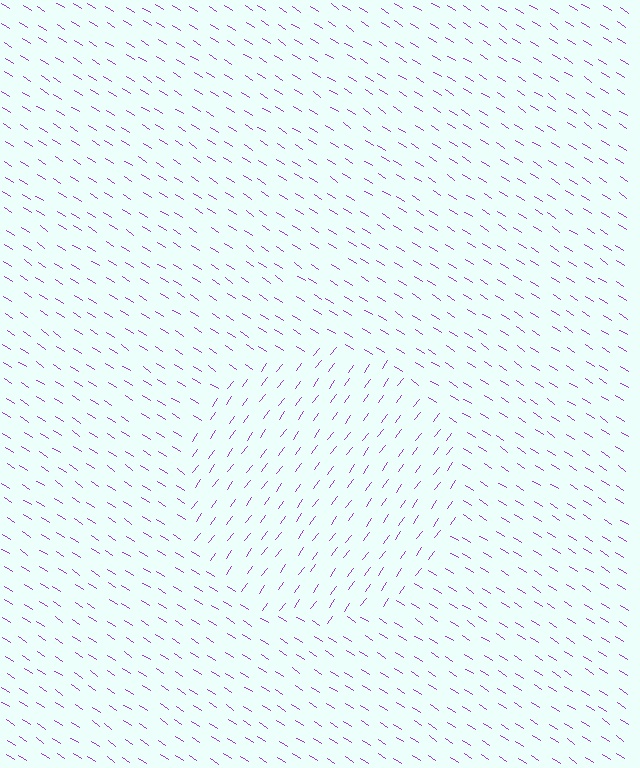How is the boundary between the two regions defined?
The boundary is defined purely by a change in line orientation (approximately 87 degrees difference). All lines are the same color and thickness.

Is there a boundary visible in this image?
Yes, there is a texture boundary formed by a change in line orientation.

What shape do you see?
I see a circle.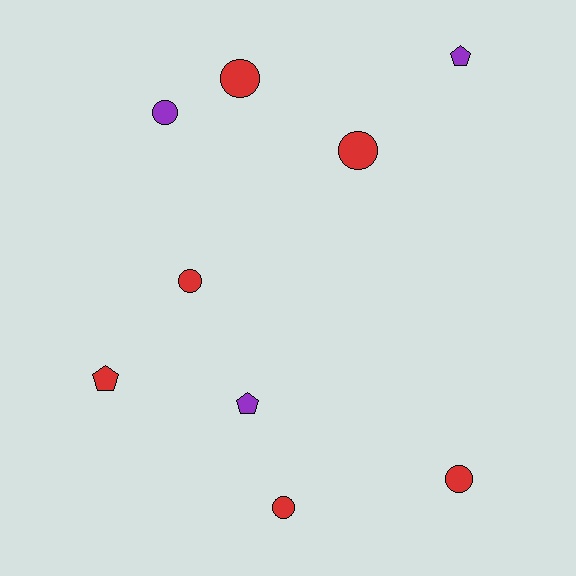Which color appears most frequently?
Red, with 6 objects.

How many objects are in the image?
There are 9 objects.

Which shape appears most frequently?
Circle, with 6 objects.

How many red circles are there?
There are 5 red circles.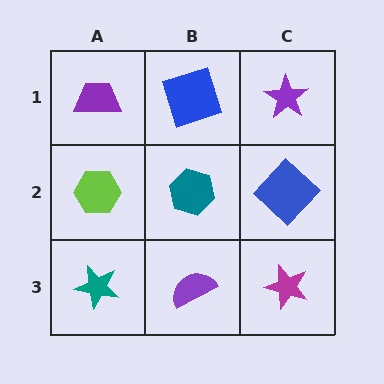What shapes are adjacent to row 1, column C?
A blue diamond (row 2, column C), a blue square (row 1, column B).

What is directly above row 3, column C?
A blue diamond.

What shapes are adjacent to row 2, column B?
A blue square (row 1, column B), a purple semicircle (row 3, column B), a lime hexagon (row 2, column A), a blue diamond (row 2, column C).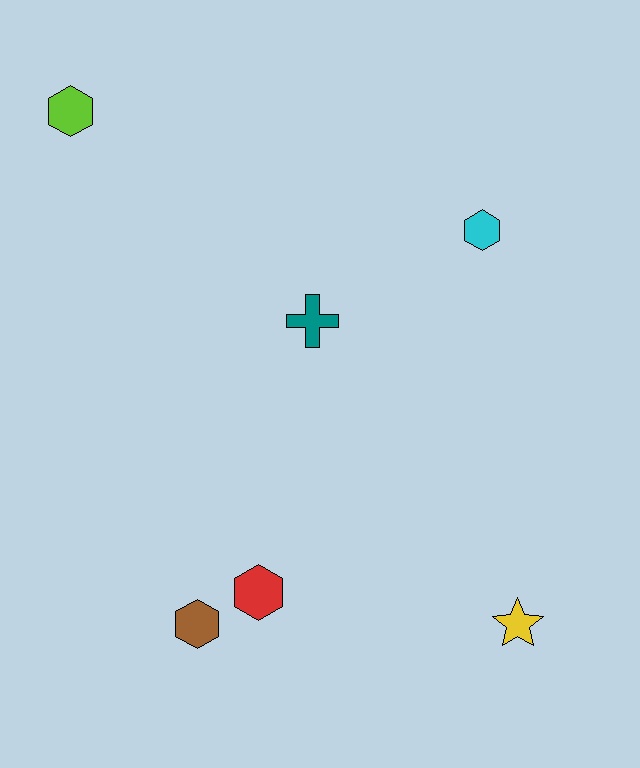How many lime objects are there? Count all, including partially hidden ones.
There is 1 lime object.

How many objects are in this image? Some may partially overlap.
There are 6 objects.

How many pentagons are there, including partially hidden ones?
There are no pentagons.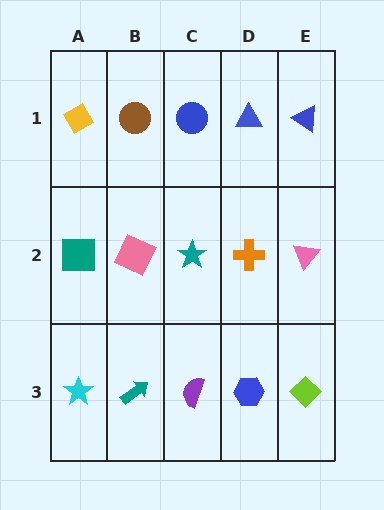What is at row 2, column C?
A teal star.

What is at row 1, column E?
A blue triangle.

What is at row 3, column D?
A blue hexagon.